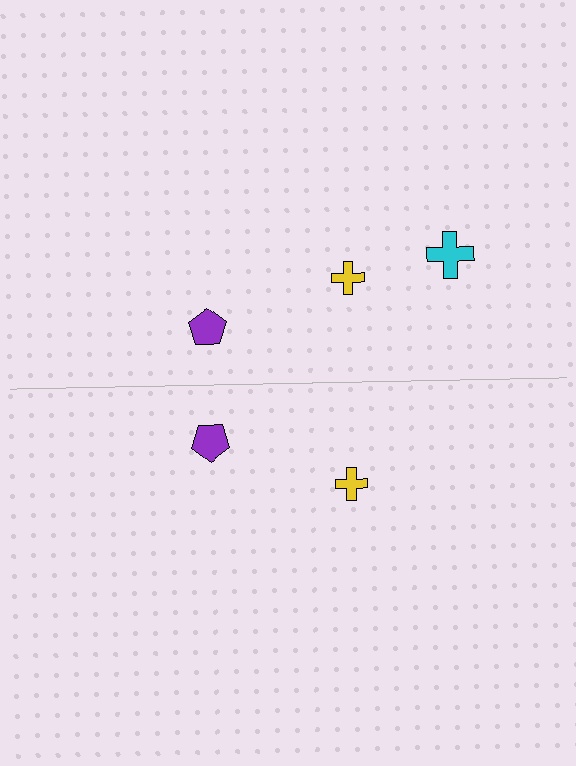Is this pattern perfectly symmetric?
No, the pattern is not perfectly symmetric. A cyan cross is missing from the bottom side.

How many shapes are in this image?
There are 5 shapes in this image.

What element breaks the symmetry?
A cyan cross is missing from the bottom side.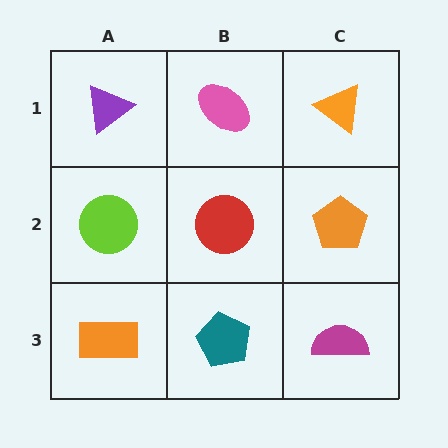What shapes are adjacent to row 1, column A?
A lime circle (row 2, column A), a pink ellipse (row 1, column B).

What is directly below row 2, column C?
A magenta semicircle.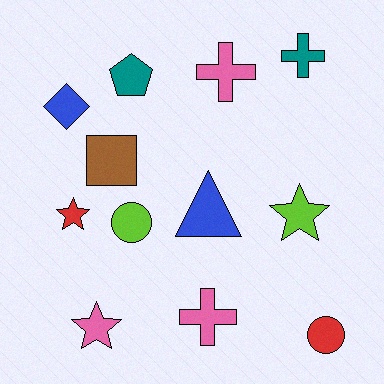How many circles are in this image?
There are 2 circles.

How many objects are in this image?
There are 12 objects.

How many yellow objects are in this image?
There are no yellow objects.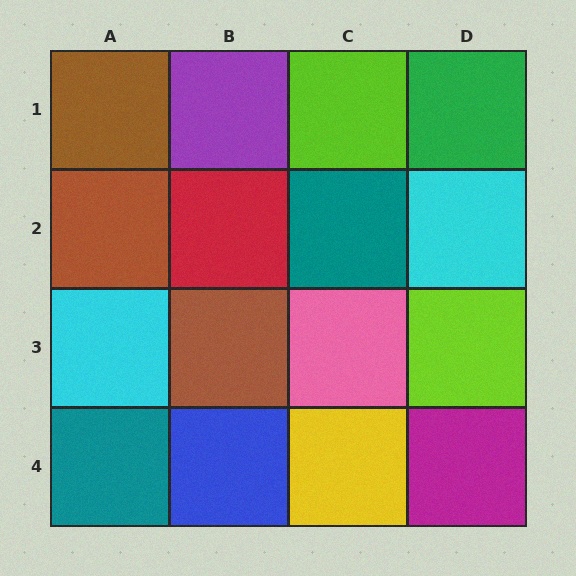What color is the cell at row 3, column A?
Cyan.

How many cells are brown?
3 cells are brown.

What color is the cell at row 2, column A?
Brown.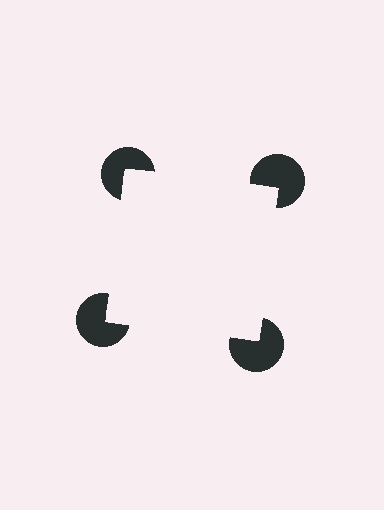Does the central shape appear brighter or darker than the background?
It typically appears slightly brighter than the background, even though no actual brightness change is drawn.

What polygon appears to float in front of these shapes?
An illusory square — its edges are inferred from the aligned wedge cuts in the pac-man discs, not physically drawn.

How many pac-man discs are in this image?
There are 4 — one at each vertex of the illusory square.